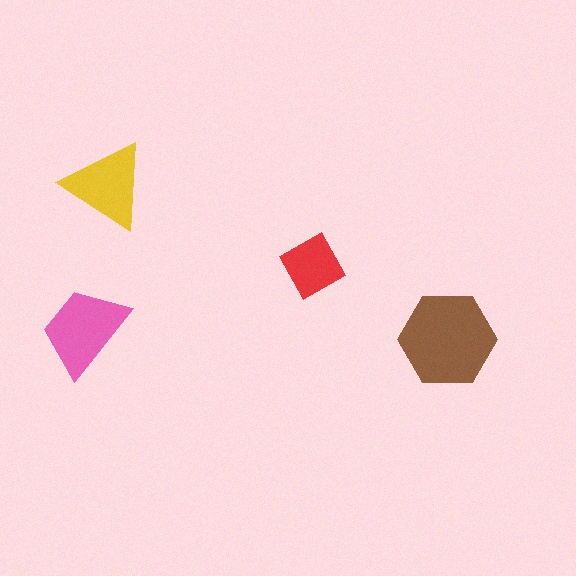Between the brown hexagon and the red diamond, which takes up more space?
The brown hexagon.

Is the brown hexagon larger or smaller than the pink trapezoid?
Larger.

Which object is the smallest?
The red diamond.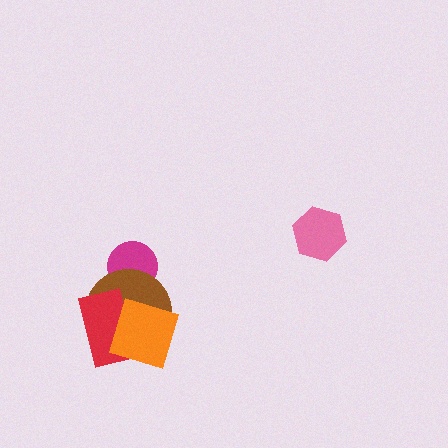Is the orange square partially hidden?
No, no other shape covers it.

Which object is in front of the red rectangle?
The orange square is in front of the red rectangle.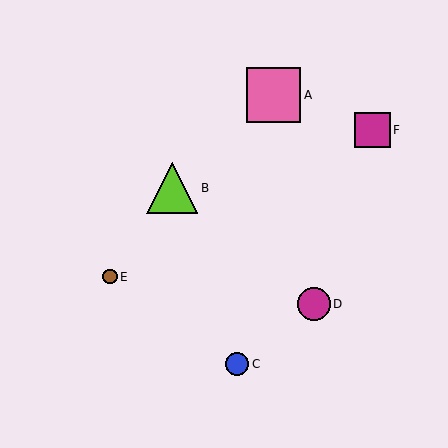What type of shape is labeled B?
Shape B is a lime triangle.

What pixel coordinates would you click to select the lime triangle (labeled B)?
Click at (172, 188) to select the lime triangle B.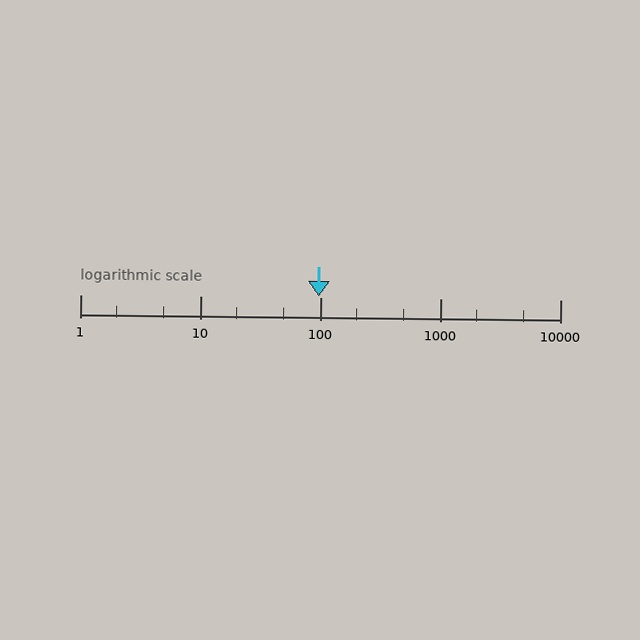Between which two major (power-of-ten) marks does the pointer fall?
The pointer is between 10 and 100.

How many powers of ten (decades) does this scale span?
The scale spans 4 decades, from 1 to 10000.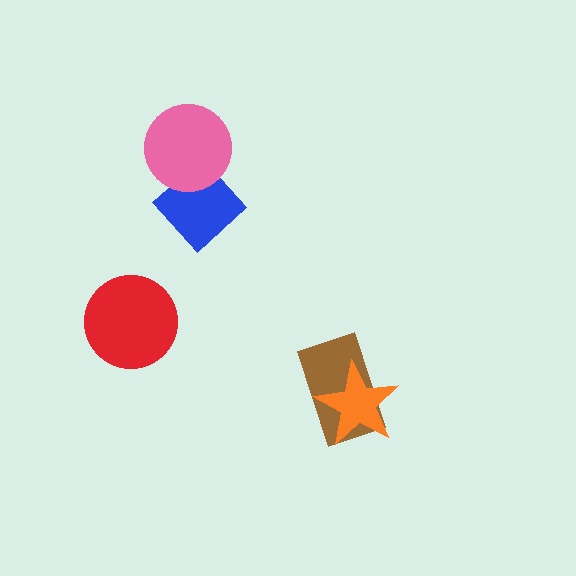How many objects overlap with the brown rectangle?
1 object overlaps with the brown rectangle.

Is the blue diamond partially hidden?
Yes, it is partially covered by another shape.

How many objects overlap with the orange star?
1 object overlaps with the orange star.